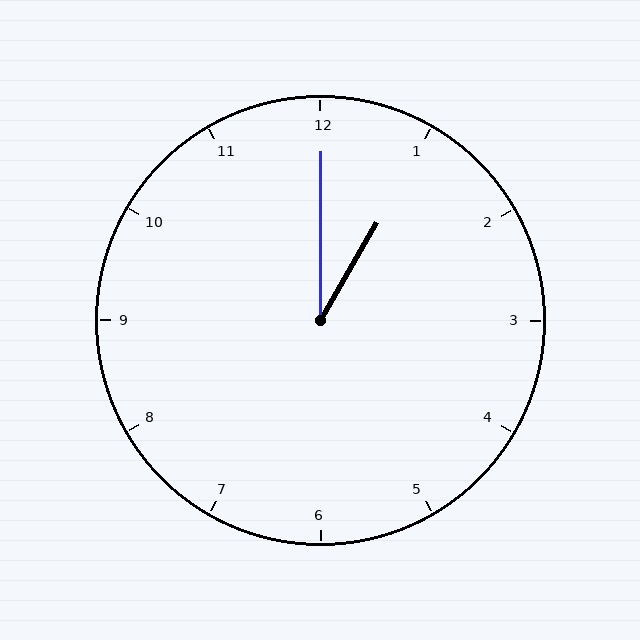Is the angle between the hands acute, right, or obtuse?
It is acute.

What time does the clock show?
1:00.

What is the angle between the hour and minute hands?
Approximately 30 degrees.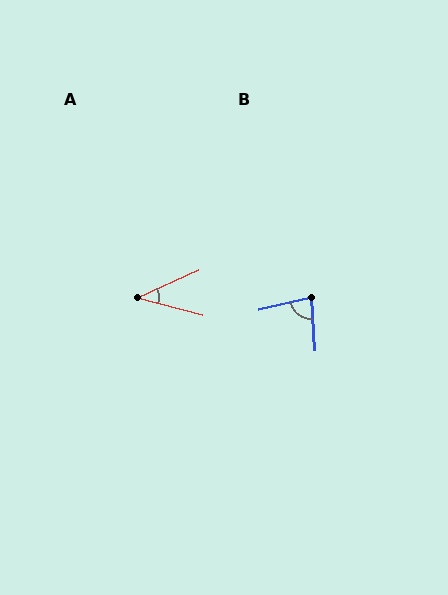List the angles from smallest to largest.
A (39°), B (81°).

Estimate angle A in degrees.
Approximately 39 degrees.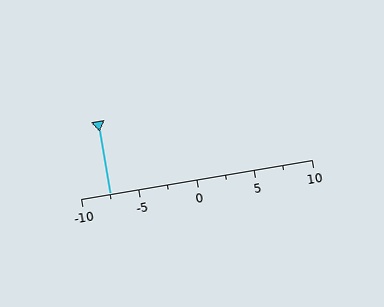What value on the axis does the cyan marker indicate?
The marker indicates approximately -7.5.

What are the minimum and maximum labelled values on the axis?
The axis runs from -10 to 10.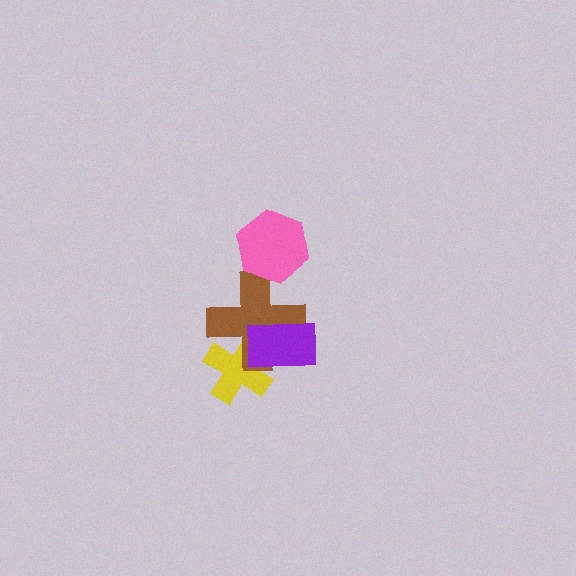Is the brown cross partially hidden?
Yes, it is partially covered by another shape.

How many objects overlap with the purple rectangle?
2 objects overlap with the purple rectangle.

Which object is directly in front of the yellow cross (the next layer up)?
The brown cross is directly in front of the yellow cross.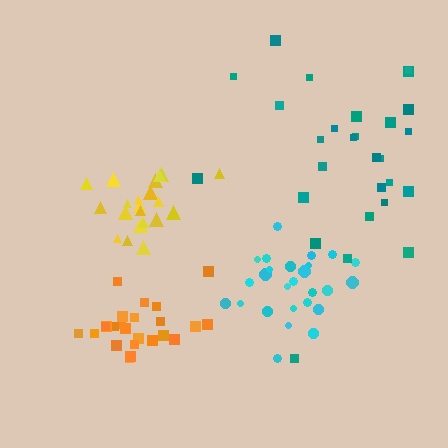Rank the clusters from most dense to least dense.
yellow, cyan, orange, teal.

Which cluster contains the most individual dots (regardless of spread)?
Teal (28).